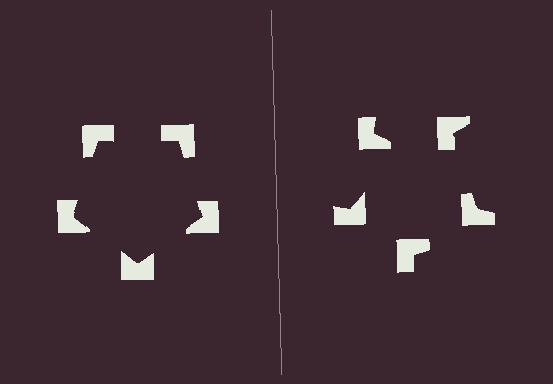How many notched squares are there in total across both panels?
10 — 5 on each side.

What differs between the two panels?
The notched squares are positioned identically on both sides; only the wedge orientations differ. On the left they align to a pentagon; on the right they are misaligned.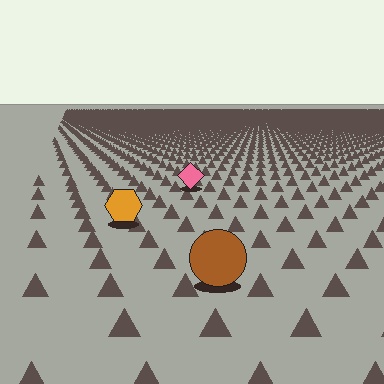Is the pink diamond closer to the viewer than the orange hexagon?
No. The orange hexagon is closer — you can tell from the texture gradient: the ground texture is coarser near it.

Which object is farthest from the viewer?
The pink diamond is farthest from the viewer. It appears smaller and the ground texture around it is denser.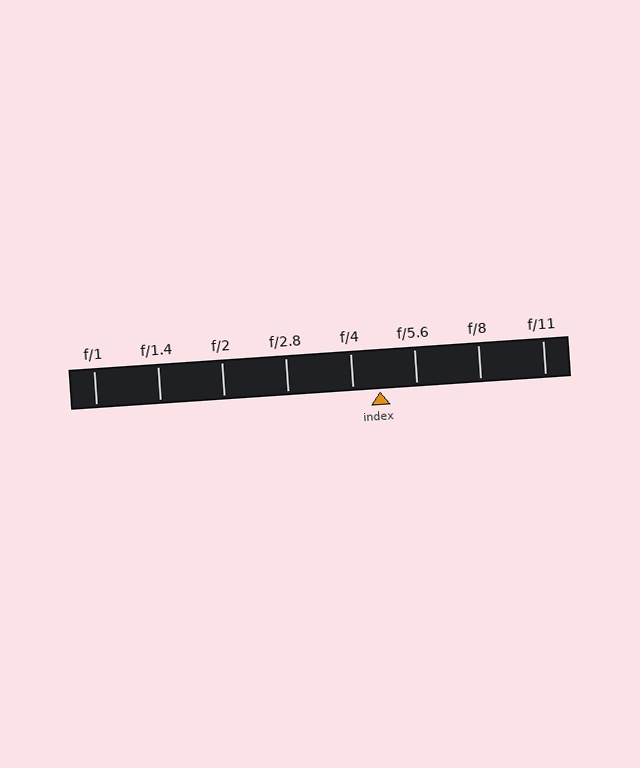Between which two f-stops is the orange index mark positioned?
The index mark is between f/4 and f/5.6.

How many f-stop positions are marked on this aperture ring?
There are 8 f-stop positions marked.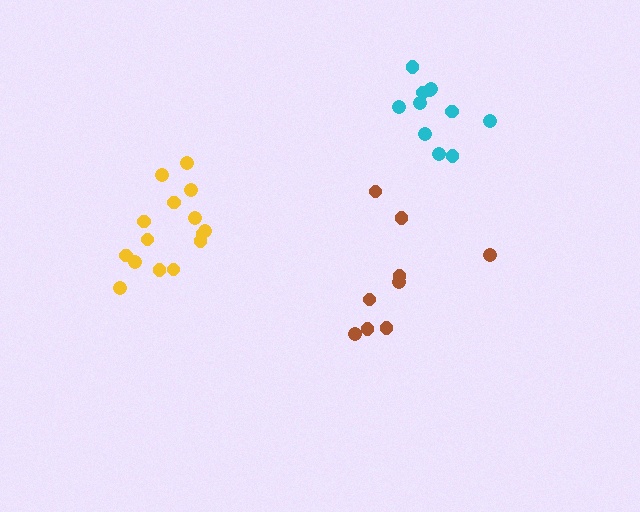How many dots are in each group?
Group 1: 9 dots, Group 2: 15 dots, Group 3: 11 dots (35 total).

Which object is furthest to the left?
The yellow cluster is leftmost.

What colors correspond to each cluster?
The clusters are colored: brown, yellow, cyan.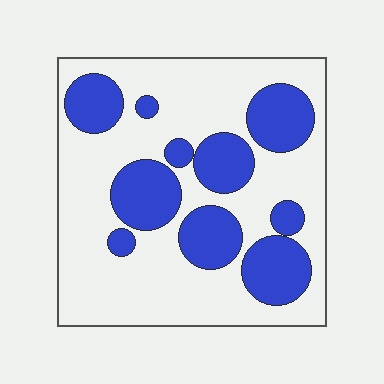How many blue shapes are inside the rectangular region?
10.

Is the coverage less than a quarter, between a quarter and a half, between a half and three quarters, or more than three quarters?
Between a quarter and a half.